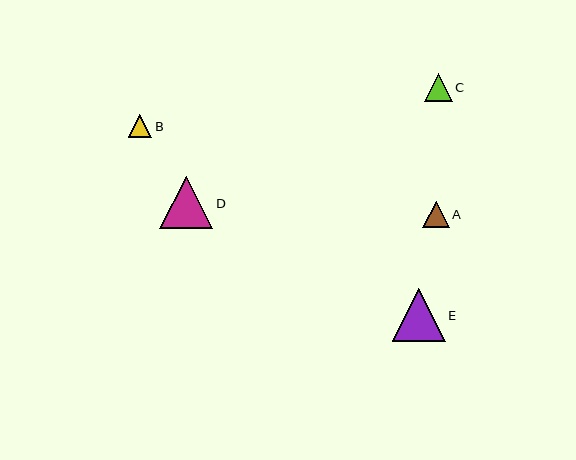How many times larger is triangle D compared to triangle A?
Triangle D is approximately 2.0 times the size of triangle A.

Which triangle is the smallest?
Triangle B is the smallest with a size of approximately 23 pixels.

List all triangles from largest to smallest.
From largest to smallest: E, D, C, A, B.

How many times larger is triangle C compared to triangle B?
Triangle C is approximately 1.2 times the size of triangle B.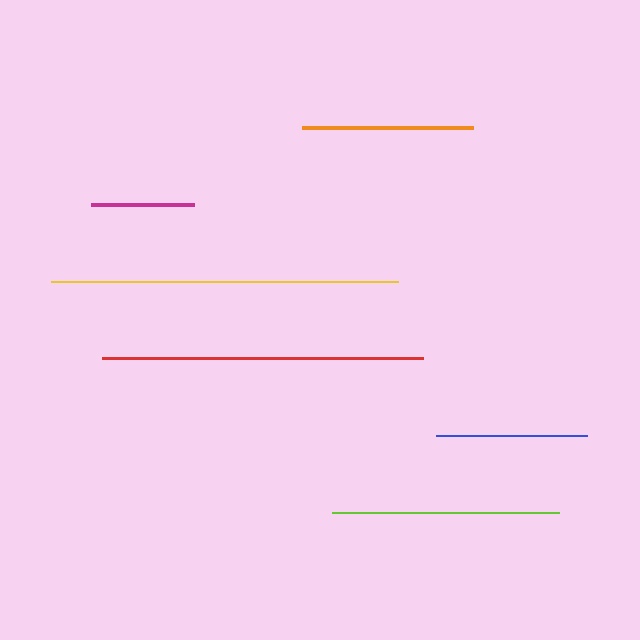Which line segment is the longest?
The yellow line is the longest at approximately 346 pixels.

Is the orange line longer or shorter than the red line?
The red line is longer than the orange line.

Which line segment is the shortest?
The magenta line is the shortest at approximately 103 pixels.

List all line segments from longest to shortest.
From longest to shortest: yellow, red, lime, orange, blue, magenta.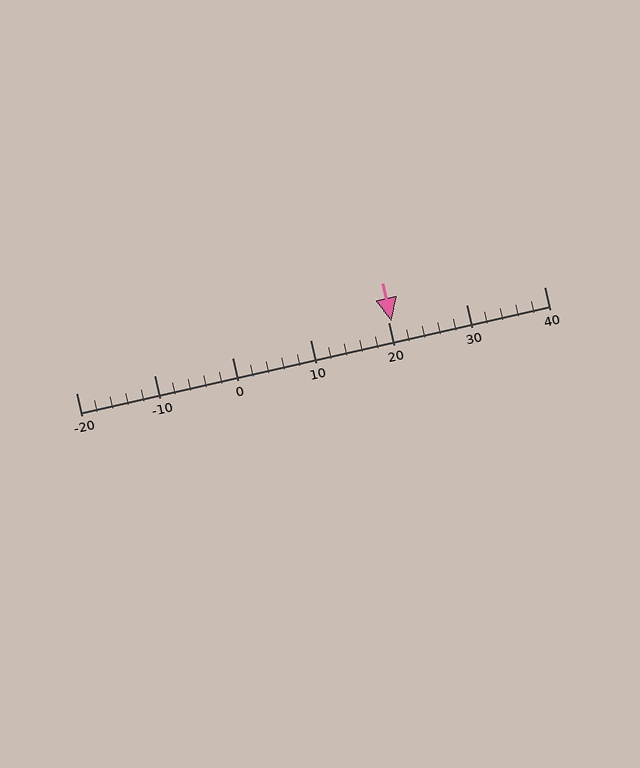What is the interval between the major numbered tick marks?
The major tick marks are spaced 10 units apart.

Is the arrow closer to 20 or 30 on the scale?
The arrow is closer to 20.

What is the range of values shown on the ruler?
The ruler shows values from -20 to 40.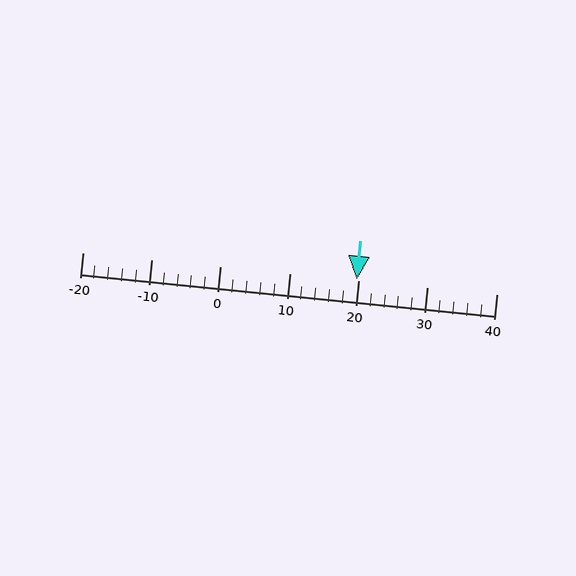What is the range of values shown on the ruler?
The ruler shows values from -20 to 40.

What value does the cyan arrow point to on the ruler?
The cyan arrow points to approximately 20.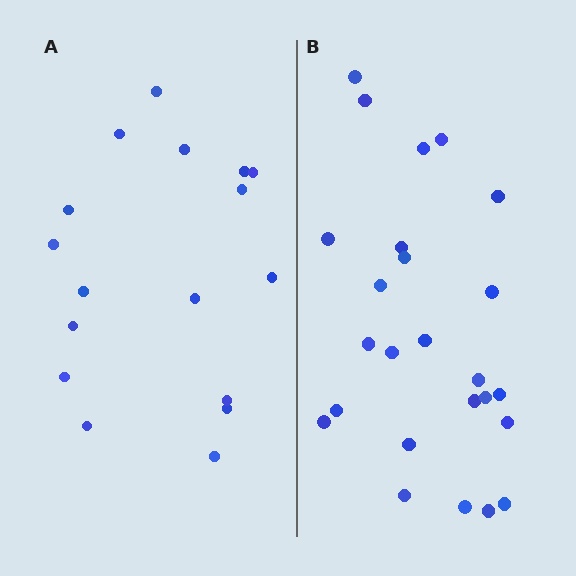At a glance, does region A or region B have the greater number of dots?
Region B (the right region) has more dots.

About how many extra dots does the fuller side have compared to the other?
Region B has roughly 8 or so more dots than region A.